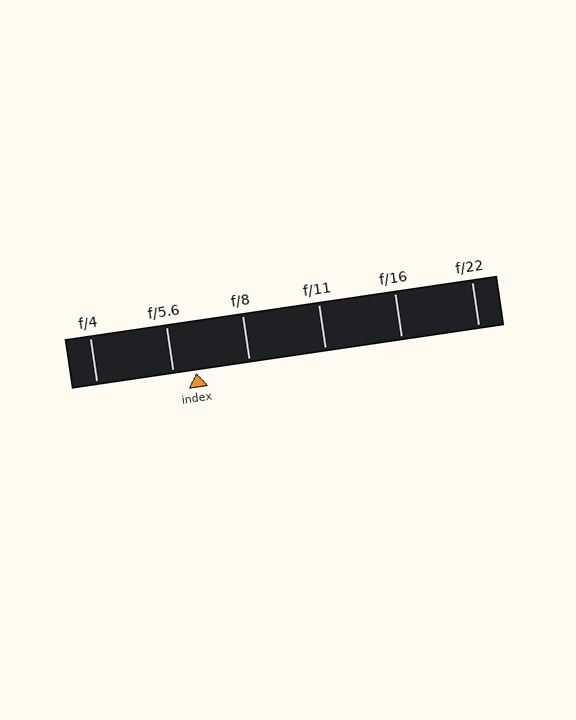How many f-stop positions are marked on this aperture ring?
There are 6 f-stop positions marked.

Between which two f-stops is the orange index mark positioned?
The index mark is between f/5.6 and f/8.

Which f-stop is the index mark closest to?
The index mark is closest to f/5.6.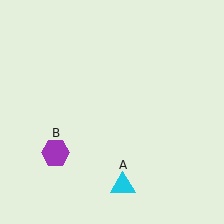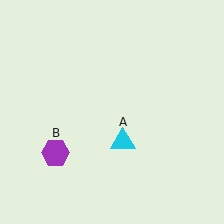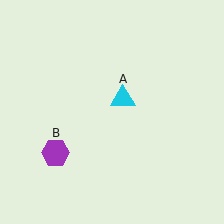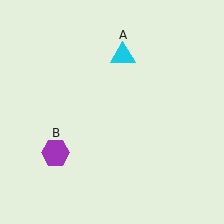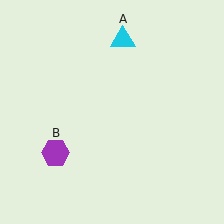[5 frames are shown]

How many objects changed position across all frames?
1 object changed position: cyan triangle (object A).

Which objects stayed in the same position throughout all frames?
Purple hexagon (object B) remained stationary.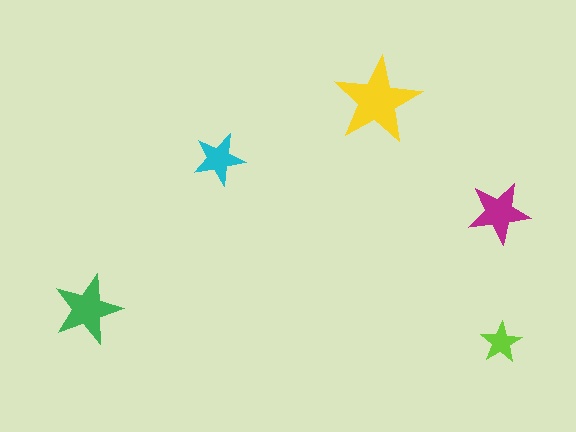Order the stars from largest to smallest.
the yellow one, the green one, the magenta one, the cyan one, the lime one.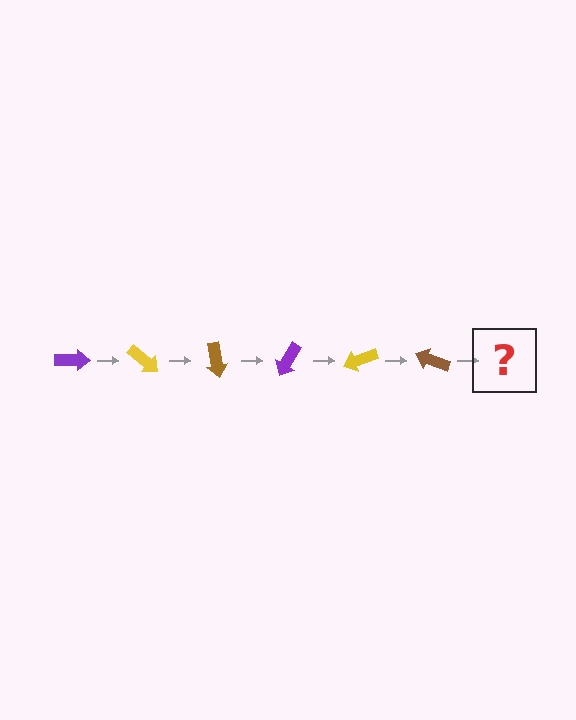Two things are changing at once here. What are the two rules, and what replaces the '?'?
The two rules are that it rotates 40 degrees each step and the color cycles through purple, yellow, and brown. The '?' should be a purple arrow, rotated 240 degrees from the start.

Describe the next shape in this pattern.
It should be a purple arrow, rotated 240 degrees from the start.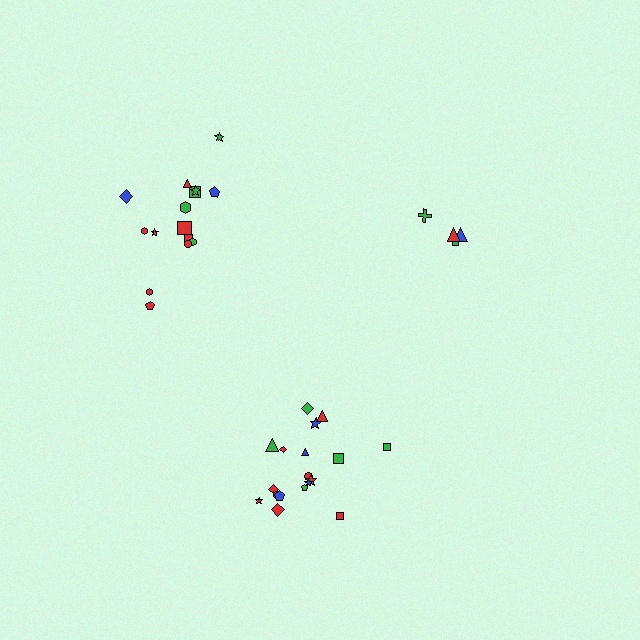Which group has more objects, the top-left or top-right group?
The top-left group.